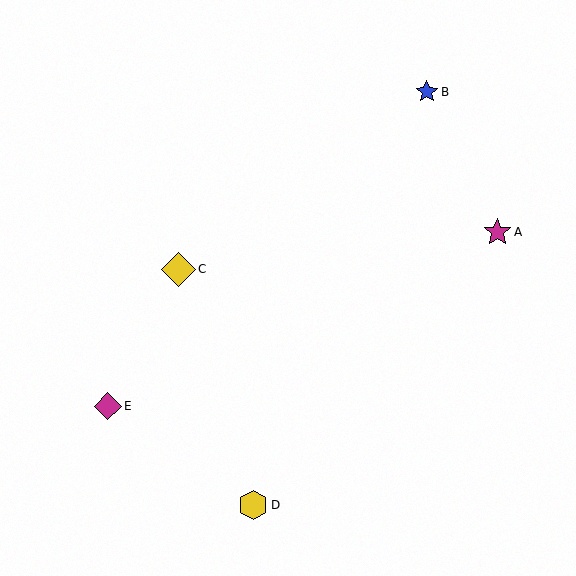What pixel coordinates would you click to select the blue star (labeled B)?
Click at (427, 92) to select the blue star B.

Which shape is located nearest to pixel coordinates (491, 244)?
The magenta star (labeled A) at (497, 232) is nearest to that location.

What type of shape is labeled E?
Shape E is a magenta diamond.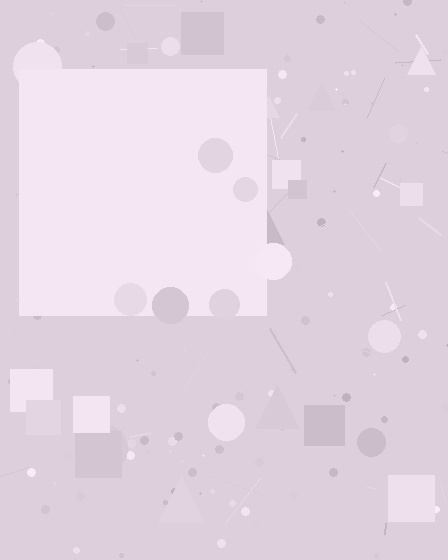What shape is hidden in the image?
A square is hidden in the image.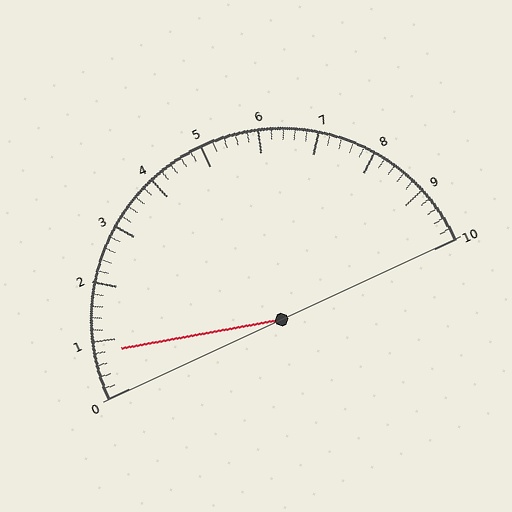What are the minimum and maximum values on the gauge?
The gauge ranges from 0 to 10.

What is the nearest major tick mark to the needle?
The nearest major tick mark is 1.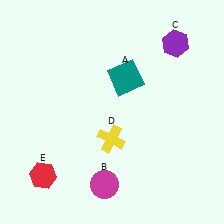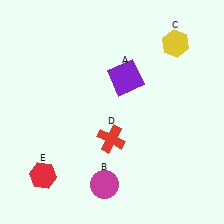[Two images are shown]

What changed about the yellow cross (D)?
In Image 1, D is yellow. In Image 2, it changed to red.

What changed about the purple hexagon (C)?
In Image 1, C is purple. In Image 2, it changed to yellow.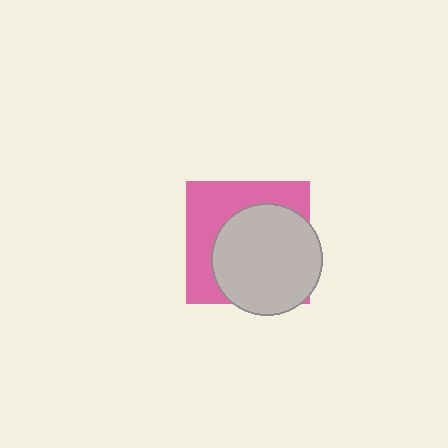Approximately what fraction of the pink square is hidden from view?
Roughly 57% of the pink square is hidden behind the light gray circle.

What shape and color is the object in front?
The object in front is a light gray circle.